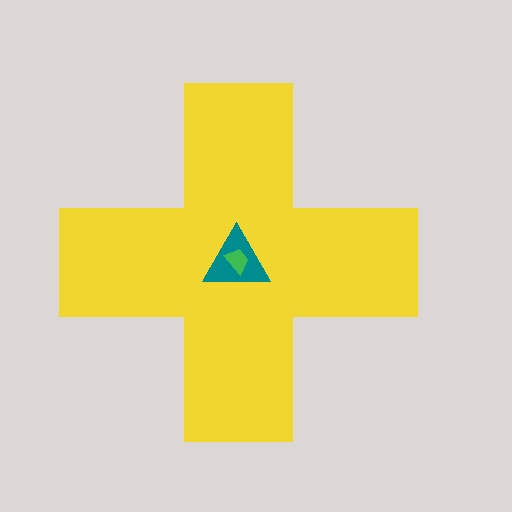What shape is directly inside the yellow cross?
The teal triangle.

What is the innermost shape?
The green trapezoid.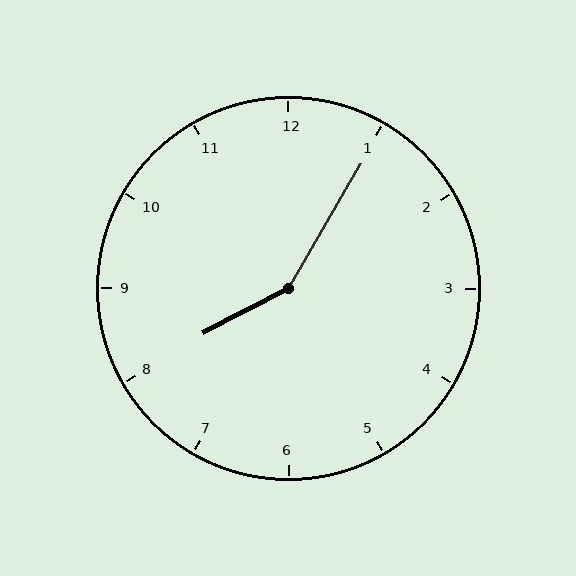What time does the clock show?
8:05.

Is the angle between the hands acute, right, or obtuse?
It is obtuse.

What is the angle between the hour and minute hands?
Approximately 148 degrees.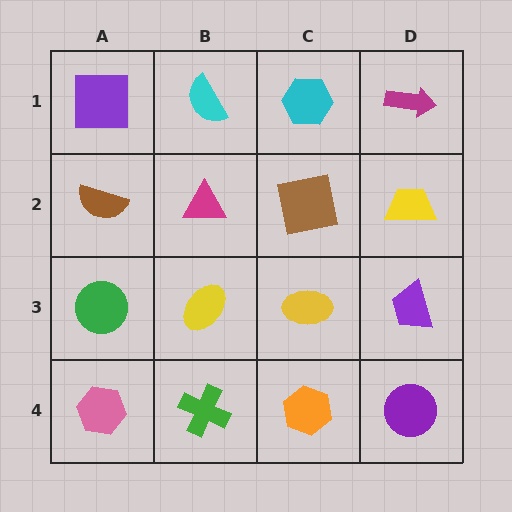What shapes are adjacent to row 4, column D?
A purple trapezoid (row 3, column D), an orange hexagon (row 4, column C).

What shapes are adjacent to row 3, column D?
A yellow trapezoid (row 2, column D), a purple circle (row 4, column D), a yellow ellipse (row 3, column C).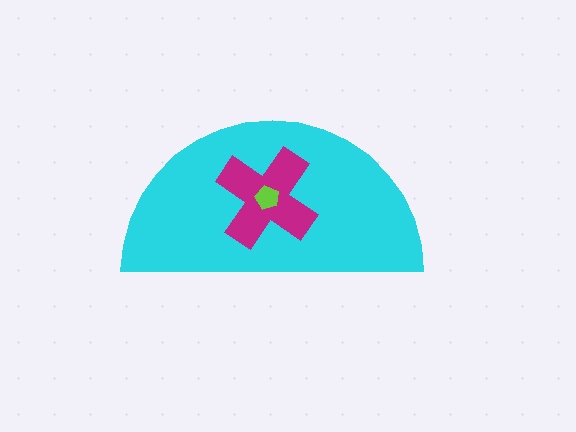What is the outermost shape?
The cyan semicircle.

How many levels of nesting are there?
3.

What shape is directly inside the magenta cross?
The lime pentagon.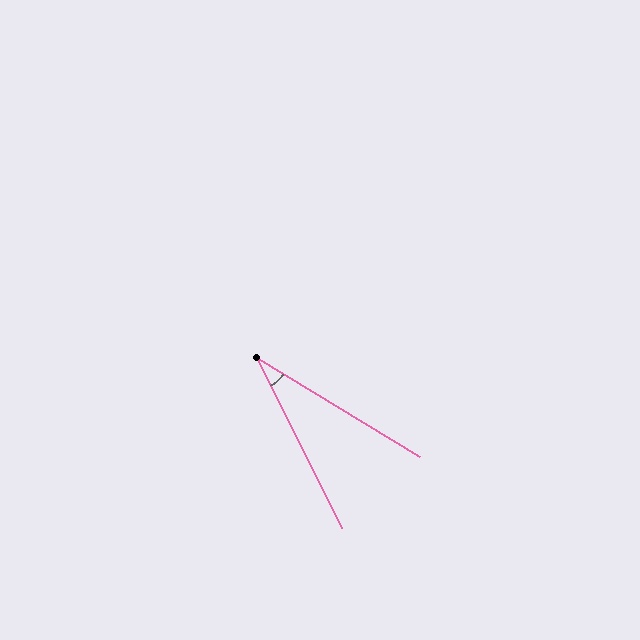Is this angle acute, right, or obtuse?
It is acute.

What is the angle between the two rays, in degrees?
Approximately 33 degrees.